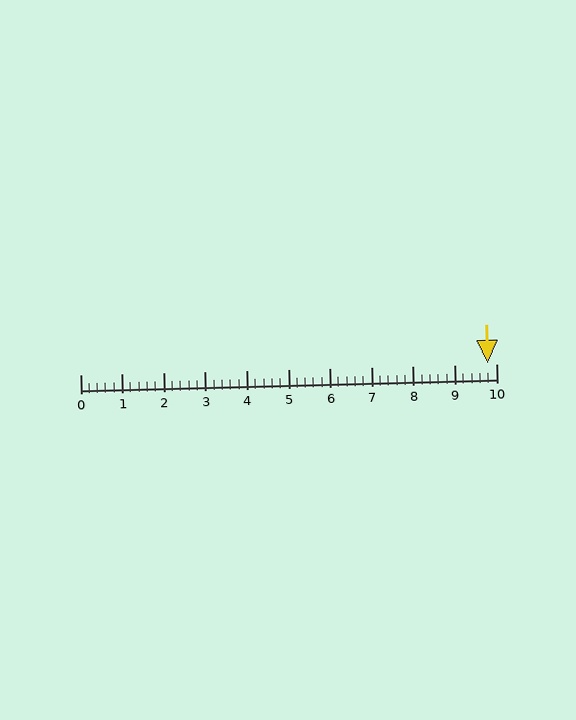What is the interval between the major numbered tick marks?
The major tick marks are spaced 1 units apart.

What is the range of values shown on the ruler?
The ruler shows values from 0 to 10.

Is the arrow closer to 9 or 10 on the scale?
The arrow is closer to 10.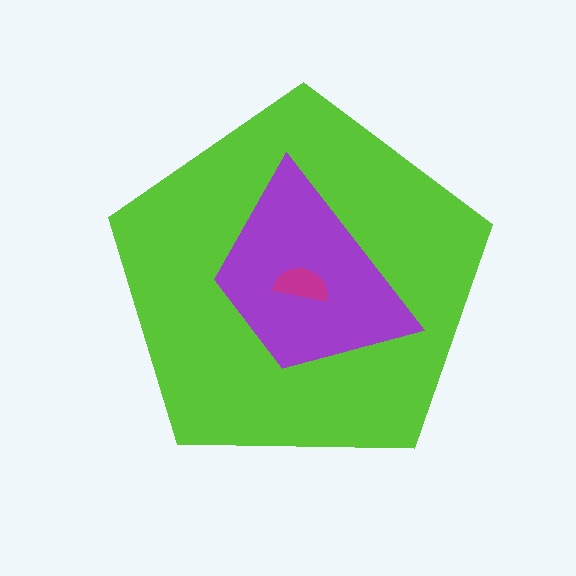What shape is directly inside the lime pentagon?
The purple trapezoid.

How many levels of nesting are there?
3.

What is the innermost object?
The magenta semicircle.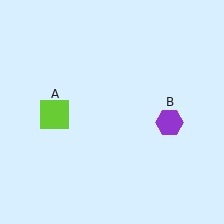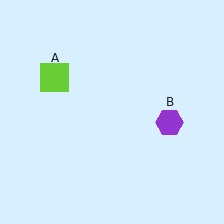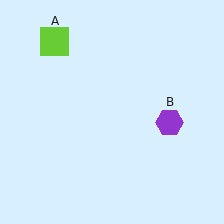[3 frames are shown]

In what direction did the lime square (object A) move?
The lime square (object A) moved up.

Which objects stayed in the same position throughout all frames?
Purple hexagon (object B) remained stationary.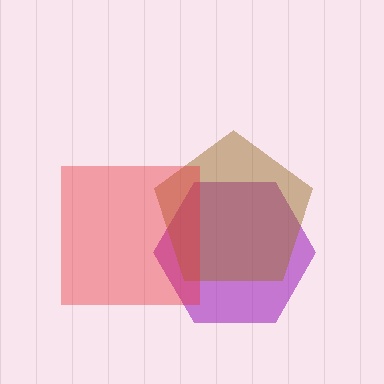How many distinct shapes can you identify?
There are 3 distinct shapes: a purple hexagon, a brown pentagon, a red square.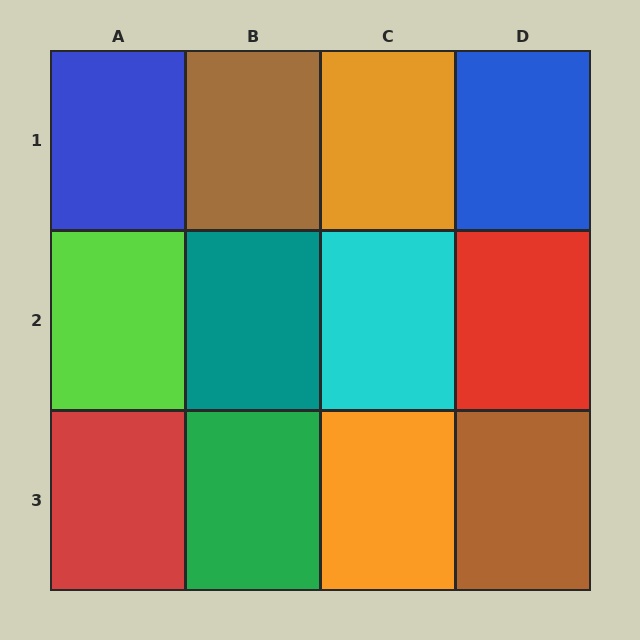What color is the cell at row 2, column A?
Lime.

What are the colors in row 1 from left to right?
Blue, brown, orange, blue.